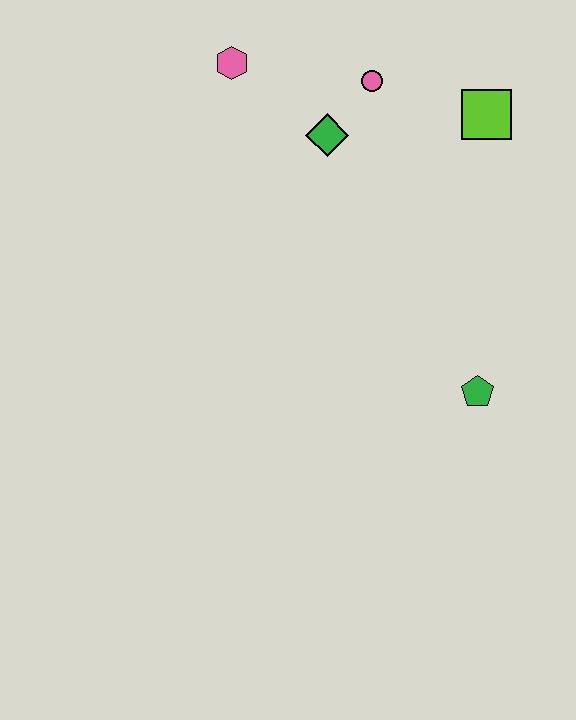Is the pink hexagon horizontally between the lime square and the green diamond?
No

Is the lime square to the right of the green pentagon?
Yes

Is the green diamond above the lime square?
No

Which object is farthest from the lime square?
The green pentagon is farthest from the lime square.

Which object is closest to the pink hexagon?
The green diamond is closest to the pink hexagon.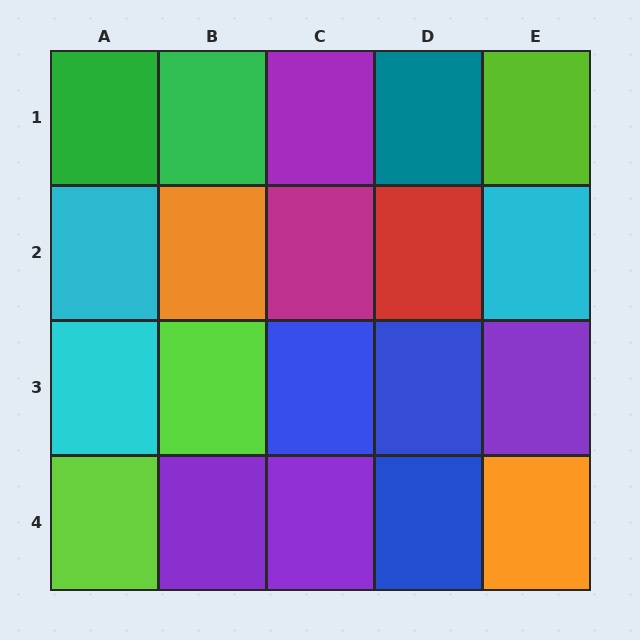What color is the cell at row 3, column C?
Blue.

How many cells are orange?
2 cells are orange.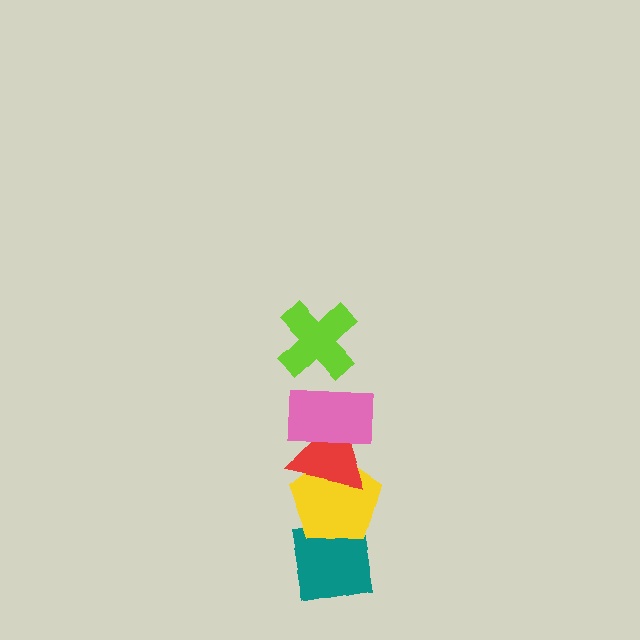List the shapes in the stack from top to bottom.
From top to bottom: the lime cross, the pink rectangle, the red triangle, the yellow pentagon, the teal square.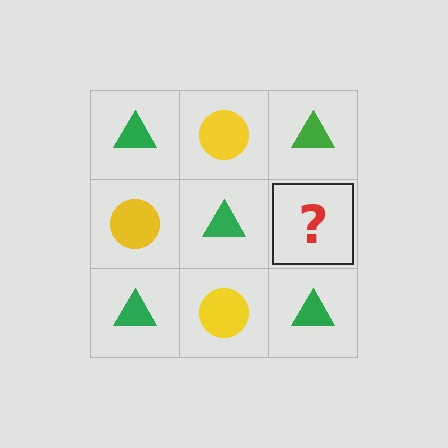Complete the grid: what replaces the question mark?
The question mark should be replaced with a yellow circle.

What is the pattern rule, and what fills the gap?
The rule is that it alternates green triangle and yellow circle in a checkerboard pattern. The gap should be filled with a yellow circle.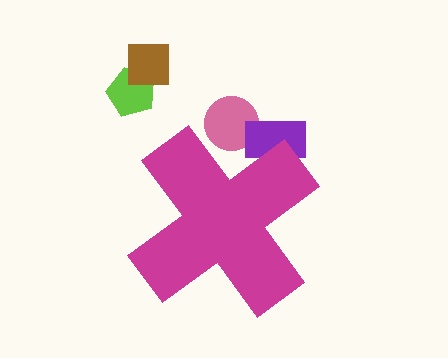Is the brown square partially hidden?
No, the brown square is fully visible.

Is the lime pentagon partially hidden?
No, the lime pentagon is fully visible.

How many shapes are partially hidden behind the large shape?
2 shapes are partially hidden.